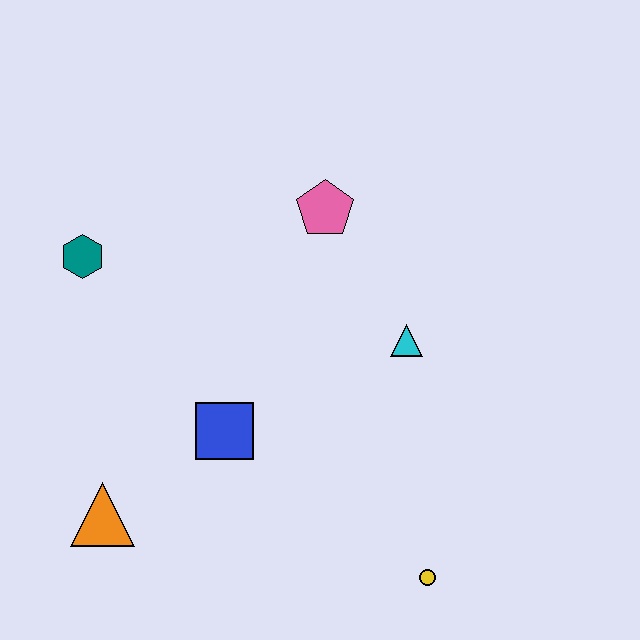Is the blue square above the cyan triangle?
No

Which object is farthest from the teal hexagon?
The yellow circle is farthest from the teal hexagon.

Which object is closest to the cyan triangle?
The pink pentagon is closest to the cyan triangle.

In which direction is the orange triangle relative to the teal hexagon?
The orange triangle is below the teal hexagon.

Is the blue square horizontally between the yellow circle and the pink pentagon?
No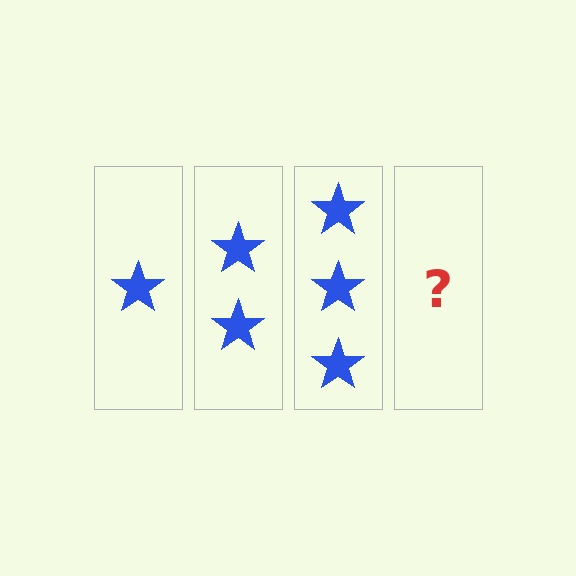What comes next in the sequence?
The next element should be 4 stars.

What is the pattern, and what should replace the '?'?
The pattern is that each step adds one more star. The '?' should be 4 stars.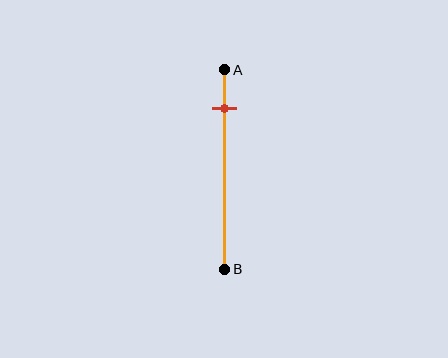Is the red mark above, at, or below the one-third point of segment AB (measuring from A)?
The red mark is above the one-third point of segment AB.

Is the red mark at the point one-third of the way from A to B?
No, the mark is at about 20% from A, not at the 33% one-third point.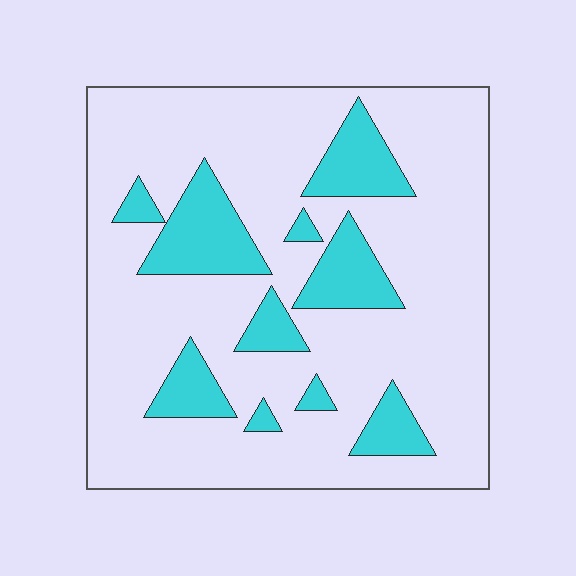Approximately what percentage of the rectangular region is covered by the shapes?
Approximately 20%.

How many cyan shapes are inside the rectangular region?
10.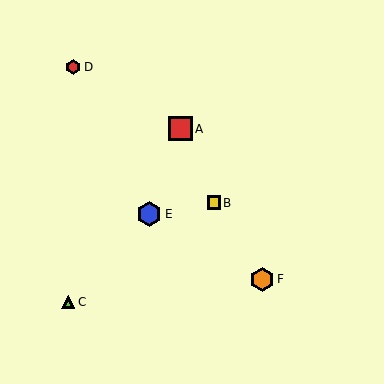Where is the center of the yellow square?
The center of the yellow square is at (214, 203).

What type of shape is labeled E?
Shape E is a blue hexagon.